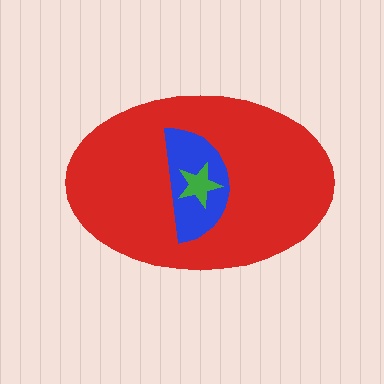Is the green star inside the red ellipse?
Yes.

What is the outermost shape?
The red ellipse.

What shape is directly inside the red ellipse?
The blue semicircle.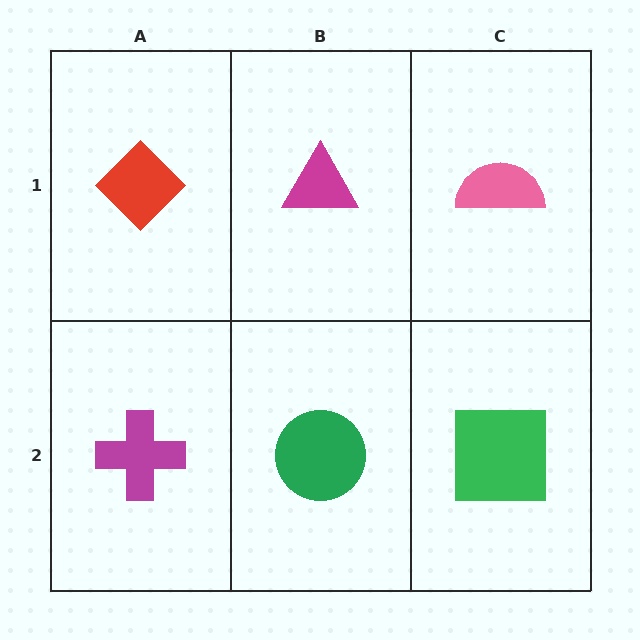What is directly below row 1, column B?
A green circle.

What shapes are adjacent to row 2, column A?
A red diamond (row 1, column A), a green circle (row 2, column B).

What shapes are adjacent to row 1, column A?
A magenta cross (row 2, column A), a magenta triangle (row 1, column B).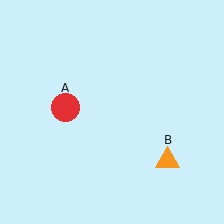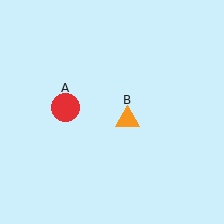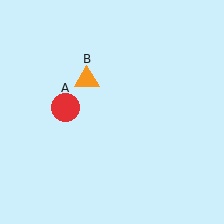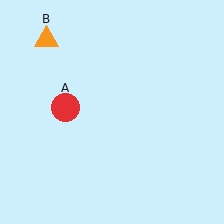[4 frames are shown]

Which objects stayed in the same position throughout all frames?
Red circle (object A) remained stationary.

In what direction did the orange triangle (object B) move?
The orange triangle (object B) moved up and to the left.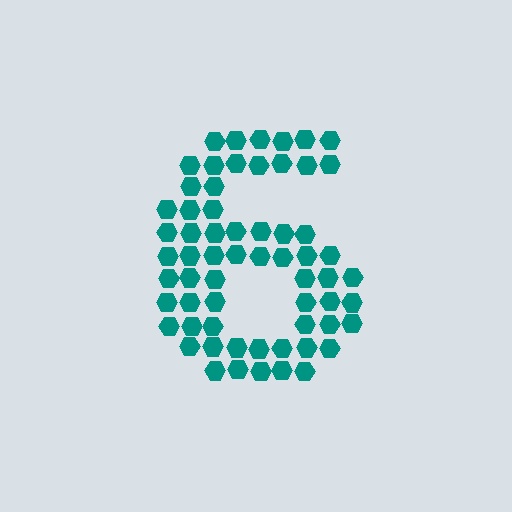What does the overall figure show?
The overall figure shows the digit 6.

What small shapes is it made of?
It is made of small hexagons.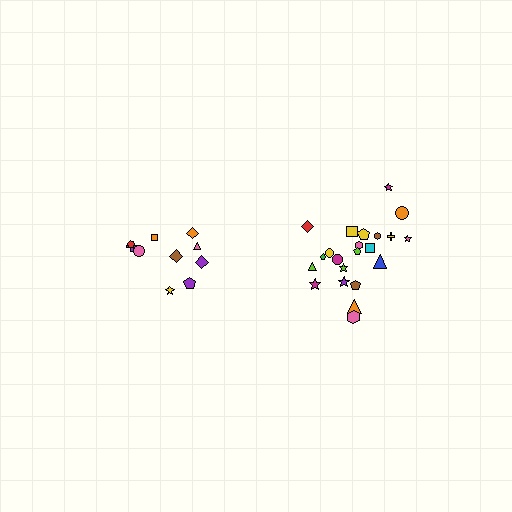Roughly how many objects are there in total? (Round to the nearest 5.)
Roughly 30 objects in total.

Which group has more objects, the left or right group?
The right group.